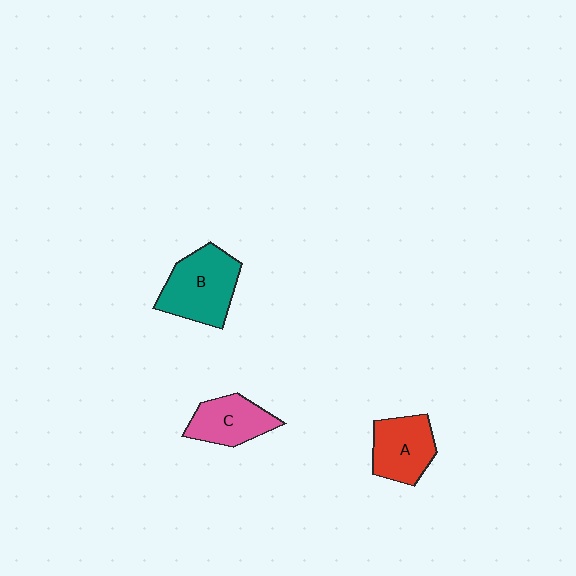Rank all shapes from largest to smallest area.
From largest to smallest: B (teal), A (red), C (pink).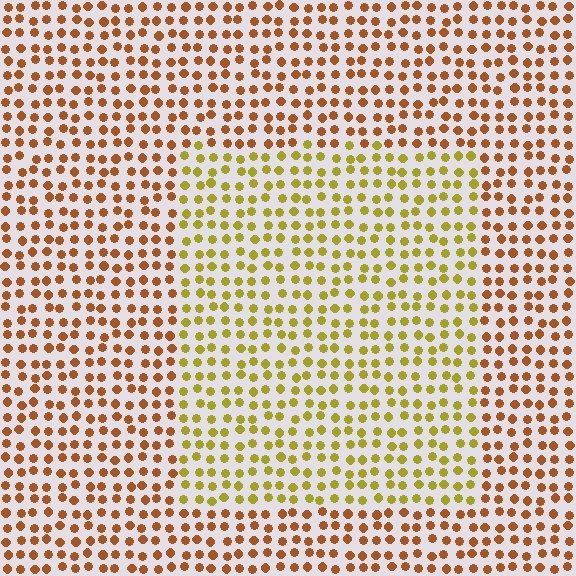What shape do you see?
I see a rectangle.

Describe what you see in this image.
The image is filled with small brown elements in a uniform arrangement. A rectangle-shaped region is visible where the elements are tinted to a slightly different hue, forming a subtle color boundary.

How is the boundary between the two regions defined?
The boundary is defined purely by a slight shift in hue (about 38 degrees). Spacing, size, and orientation are identical on both sides.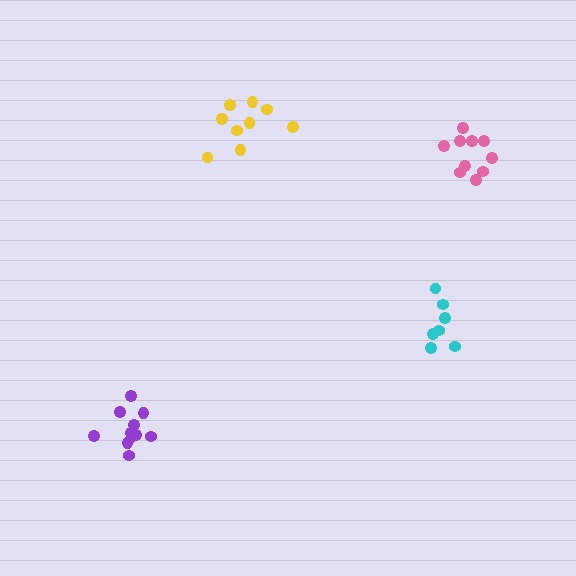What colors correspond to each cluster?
The clusters are colored: purple, yellow, pink, cyan.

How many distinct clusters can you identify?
There are 4 distinct clusters.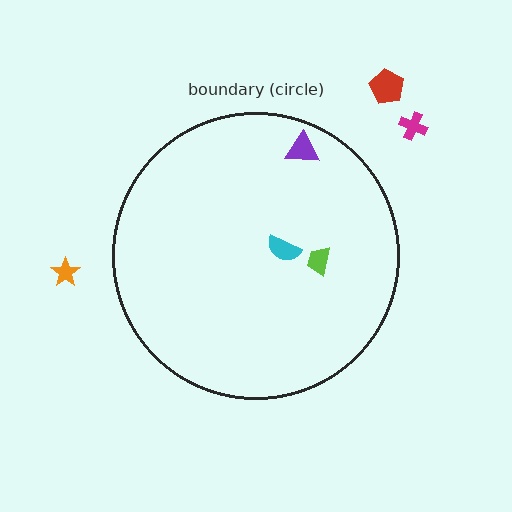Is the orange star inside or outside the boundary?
Outside.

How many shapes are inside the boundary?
3 inside, 3 outside.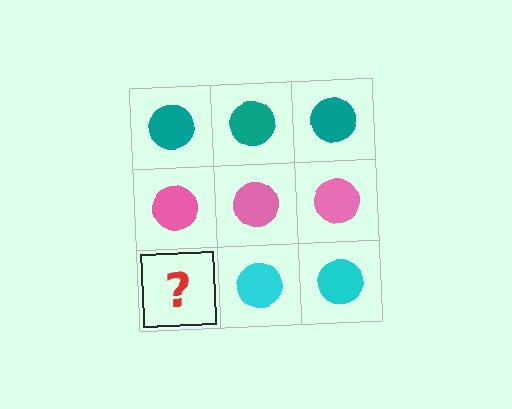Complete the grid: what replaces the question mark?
The question mark should be replaced with a cyan circle.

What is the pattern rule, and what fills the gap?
The rule is that each row has a consistent color. The gap should be filled with a cyan circle.